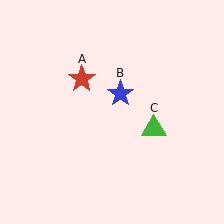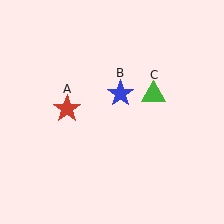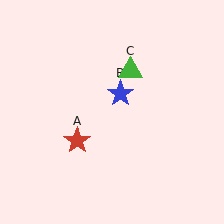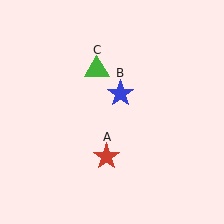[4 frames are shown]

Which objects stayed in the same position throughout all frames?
Blue star (object B) remained stationary.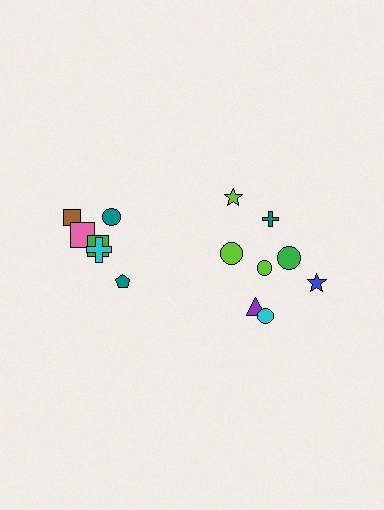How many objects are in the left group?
There are 6 objects.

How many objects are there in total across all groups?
There are 14 objects.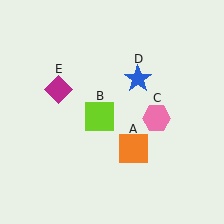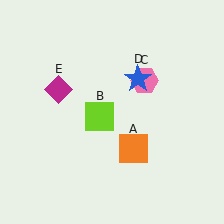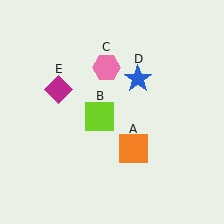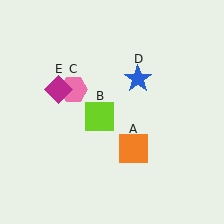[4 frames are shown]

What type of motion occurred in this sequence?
The pink hexagon (object C) rotated counterclockwise around the center of the scene.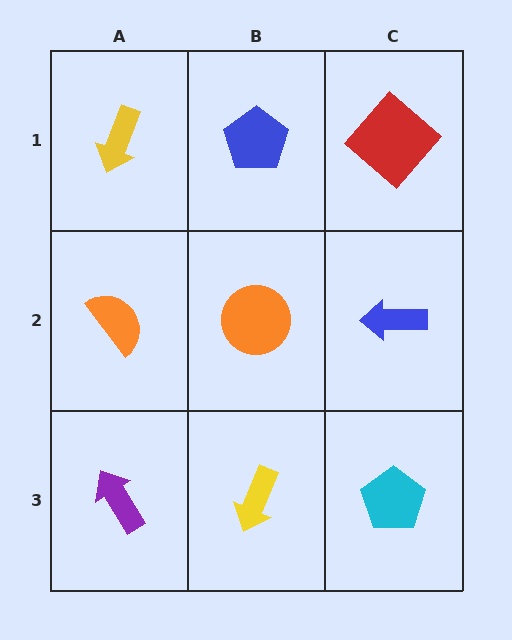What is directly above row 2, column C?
A red diamond.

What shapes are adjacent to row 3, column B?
An orange circle (row 2, column B), a purple arrow (row 3, column A), a cyan pentagon (row 3, column C).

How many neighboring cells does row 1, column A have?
2.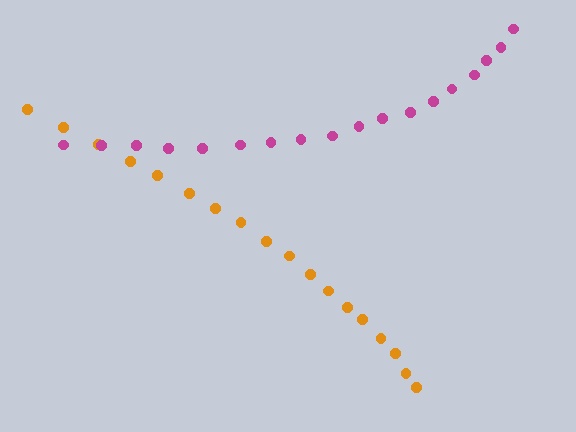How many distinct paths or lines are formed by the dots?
There are 2 distinct paths.